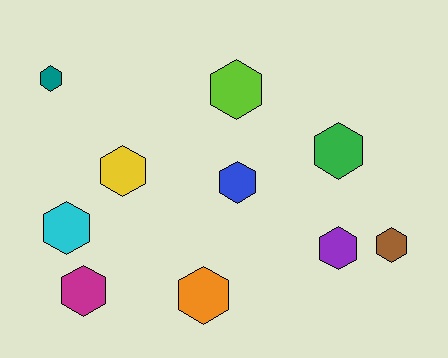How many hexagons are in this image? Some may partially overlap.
There are 10 hexagons.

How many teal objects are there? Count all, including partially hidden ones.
There is 1 teal object.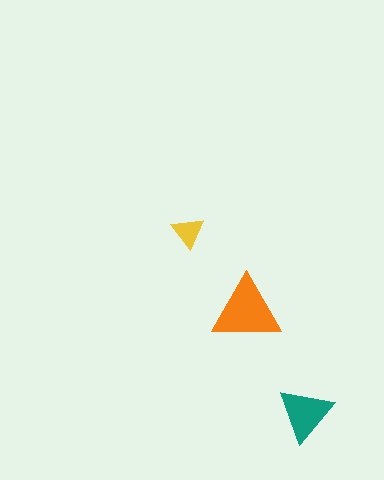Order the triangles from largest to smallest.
the orange one, the teal one, the yellow one.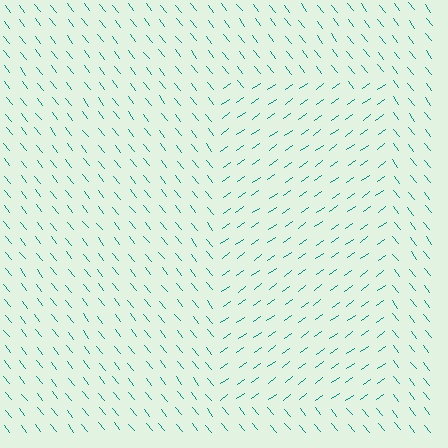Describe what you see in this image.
The image is filled with small teal line segments. A rectangle region in the image has lines oriented differently from the surrounding lines, creating a visible texture boundary.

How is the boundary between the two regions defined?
The boundary is defined purely by a change in line orientation (approximately 88 degrees difference). All lines are the same color and thickness.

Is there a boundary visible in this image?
Yes, there is a texture boundary formed by a change in line orientation.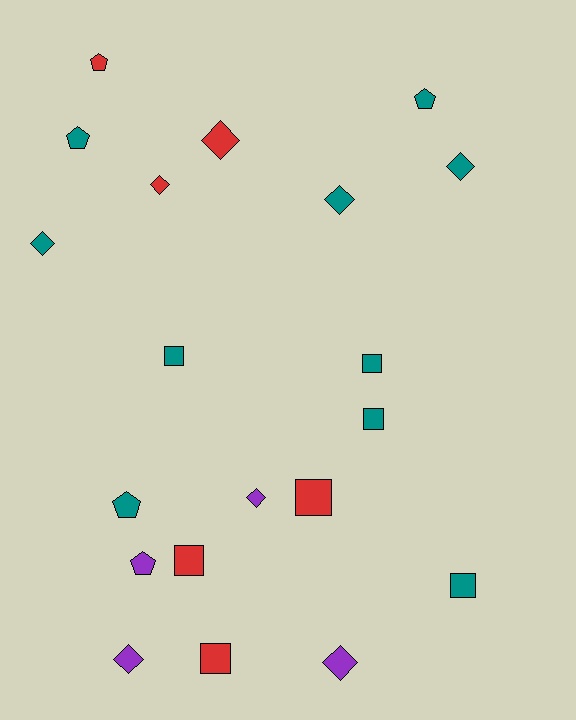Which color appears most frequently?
Teal, with 10 objects.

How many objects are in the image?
There are 20 objects.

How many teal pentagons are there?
There are 3 teal pentagons.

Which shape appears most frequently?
Diamond, with 8 objects.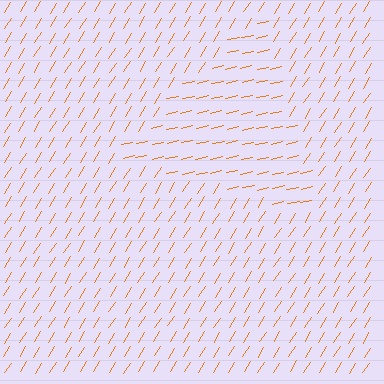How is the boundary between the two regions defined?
The boundary is defined purely by a change in line orientation (approximately 45 degrees difference). All lines are the same color and thickness.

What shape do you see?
I see a triangle.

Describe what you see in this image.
The image is filled with small orange line segments. A triangle region in the image has lines oriented differently from the surrounding lines, creating a visible texture boundary.